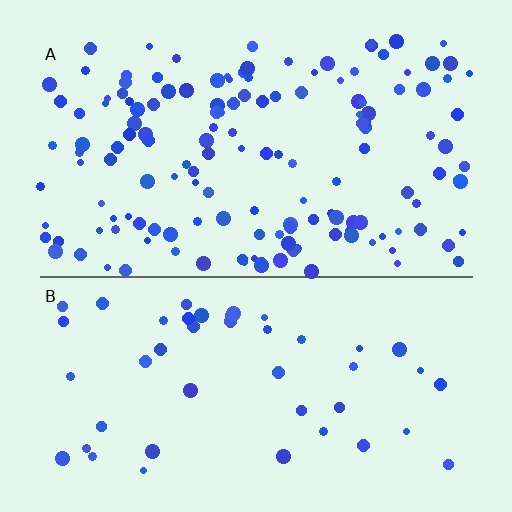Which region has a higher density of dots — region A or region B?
A (the top).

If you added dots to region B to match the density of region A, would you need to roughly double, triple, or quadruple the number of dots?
Approximately triple.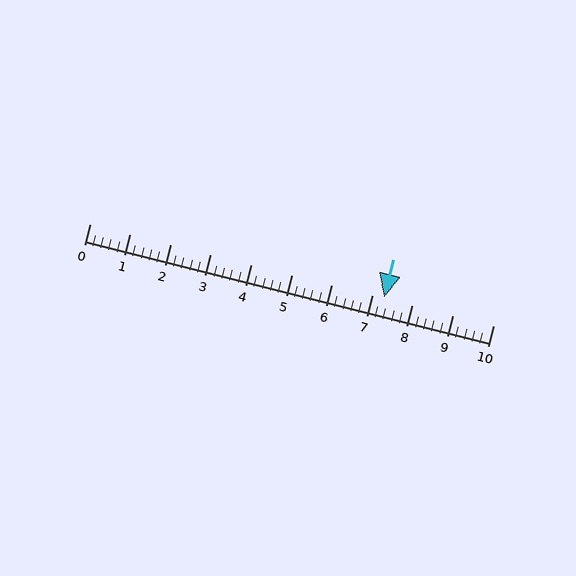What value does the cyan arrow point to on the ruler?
The cyan arrow points to approximately 7.3.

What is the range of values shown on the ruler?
The ruler shows values from 0 to 10.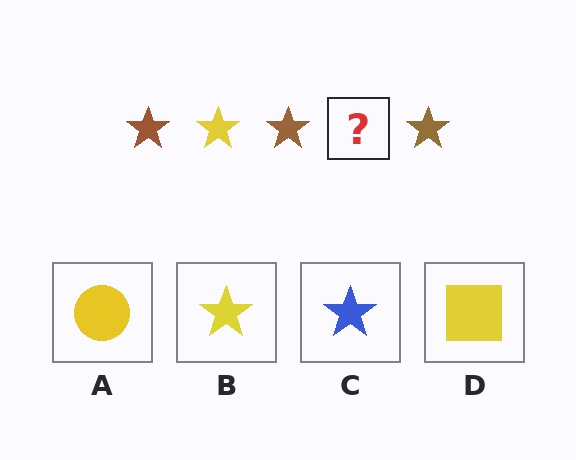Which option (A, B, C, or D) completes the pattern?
B.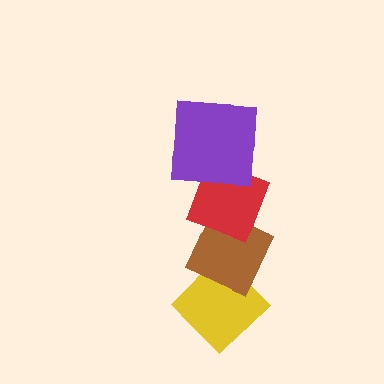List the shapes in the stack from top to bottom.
From top to bottom: the purple square, the red diamond, the brown diamond, the yellow diamond.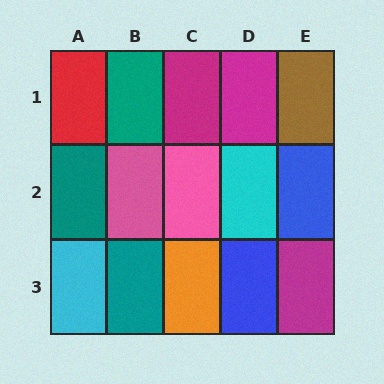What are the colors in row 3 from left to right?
Cyan, teal, orange, blue, magenta.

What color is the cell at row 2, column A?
Teal.